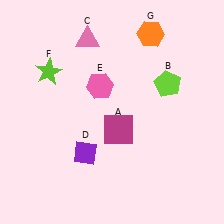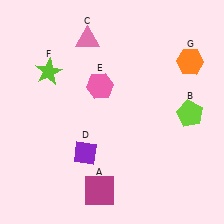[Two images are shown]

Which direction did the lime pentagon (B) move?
The lime pentagon (B) moved down.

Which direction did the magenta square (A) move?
The magenta square (A) moved down.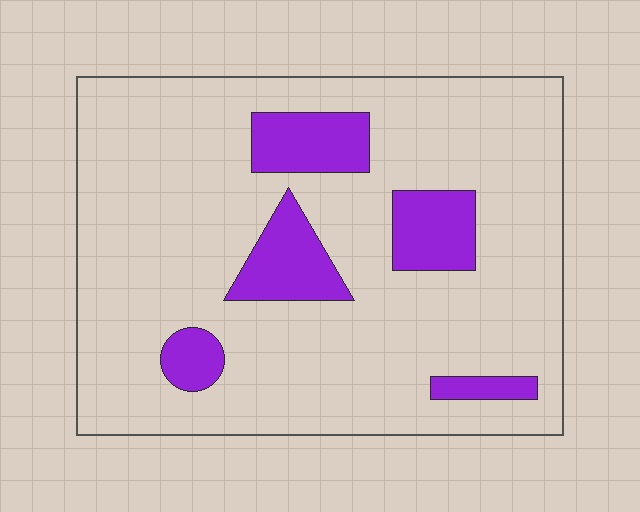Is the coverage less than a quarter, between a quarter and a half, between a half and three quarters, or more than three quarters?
Less than a quarter.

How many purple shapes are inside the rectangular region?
5.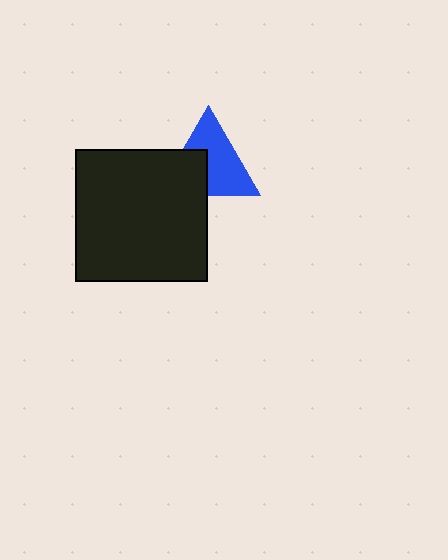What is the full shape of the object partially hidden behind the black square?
The partially hidden object is a blue triangle.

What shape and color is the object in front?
The object in front is a black square.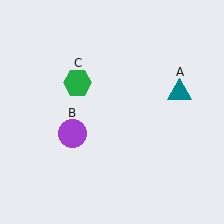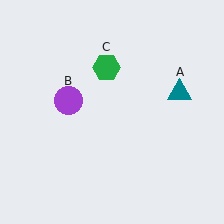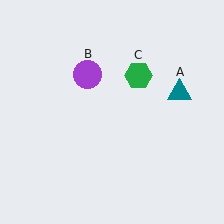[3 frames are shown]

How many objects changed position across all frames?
2 objects changed position: purple circle (object B), green hexagon (object C).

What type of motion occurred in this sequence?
The purple circle (object B), green hexagon (object C) rotated clockwise around the center of the scene.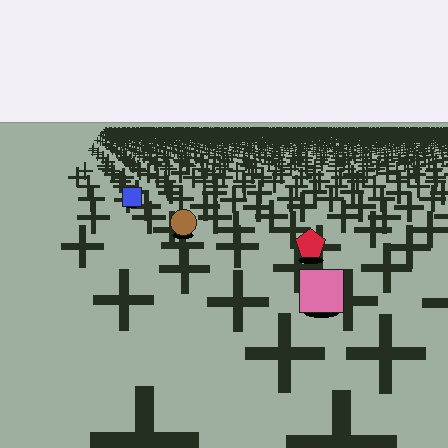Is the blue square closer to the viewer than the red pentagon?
No. The red pentagon is closer — you can tell from the texture gradient: the ground texture is coarser near it.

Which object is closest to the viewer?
The pink square is closest. The texture marks near it are larger and more spread out.